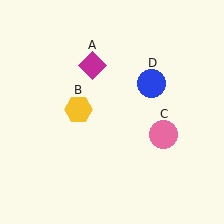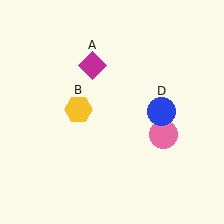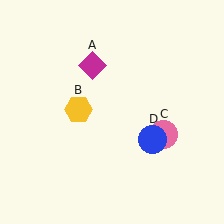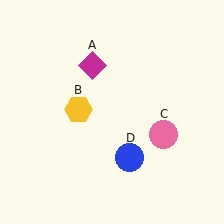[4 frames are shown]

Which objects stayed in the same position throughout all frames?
Magenta diamond (object A) and yellow hexagon (object B) and pink circle (object C) remained stationary.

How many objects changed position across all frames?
1 object changed position: blue circle (object D).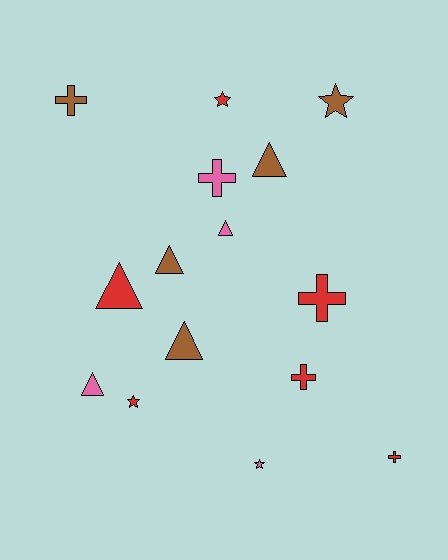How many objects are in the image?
There are 15 objects.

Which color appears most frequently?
Red, with 6 objects.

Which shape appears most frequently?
Triangle, with 6 objects.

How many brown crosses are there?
There is 1 brown cross.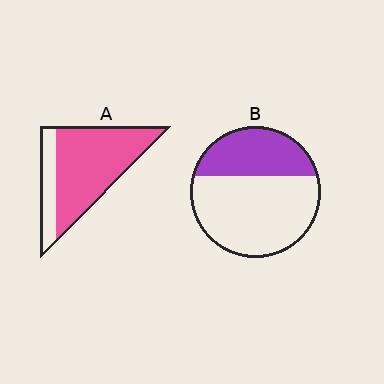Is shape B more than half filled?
No.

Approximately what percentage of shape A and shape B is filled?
A is approximately 75% and B is approximately 35%.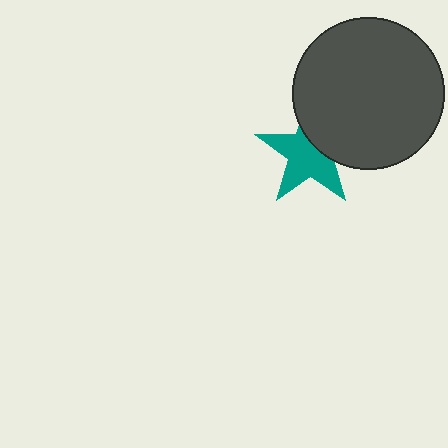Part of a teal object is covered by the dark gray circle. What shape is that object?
It is a star.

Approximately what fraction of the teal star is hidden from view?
Roughly 36% of the teal star is hidden behind the dark gray circle.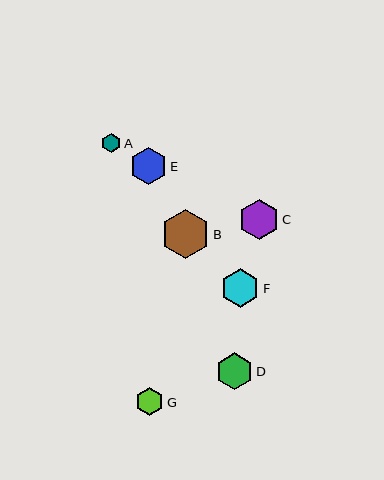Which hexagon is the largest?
Hexagon B is the largest with a size of approximately 49 pixels.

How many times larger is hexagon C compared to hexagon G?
Hexagon C is approximately 1.4 times the size of hexagon G.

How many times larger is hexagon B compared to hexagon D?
Hexagon B is approximately 1.3 times the size of hexagon D.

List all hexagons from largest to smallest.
From largest to smallest: B, C, F, E, D, G, A.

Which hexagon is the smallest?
Hexagon A is the smallest with a size of approximately 19 pixels.